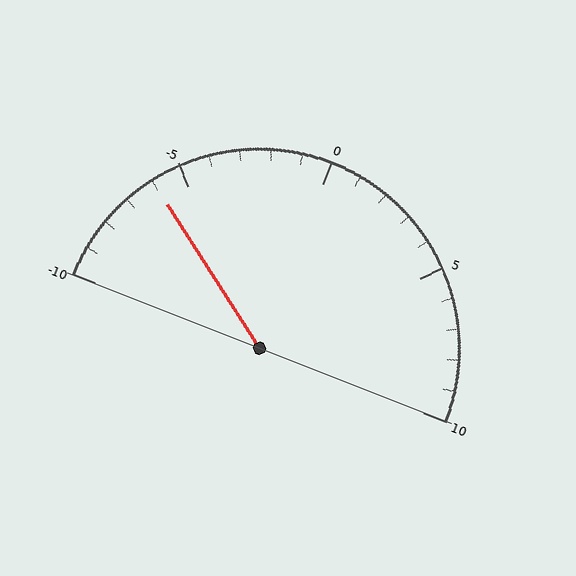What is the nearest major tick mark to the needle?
The nearest major tick mark is -5.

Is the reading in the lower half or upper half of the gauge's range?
The reading is in the lower half of the range (-10 to 10).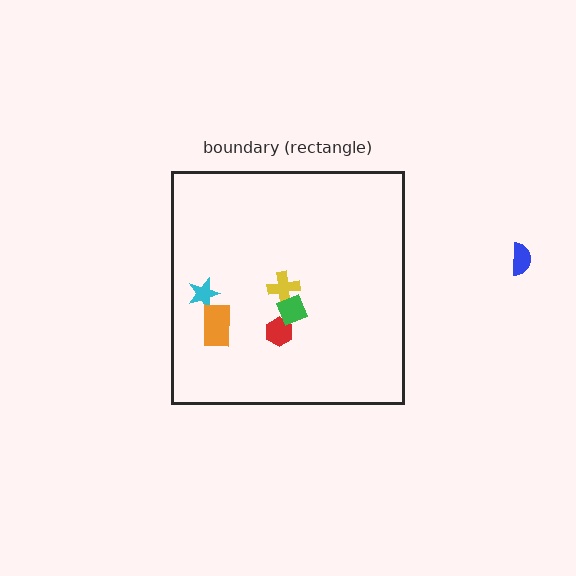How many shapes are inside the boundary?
5 inside, 1 outside.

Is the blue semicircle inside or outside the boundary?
Outside.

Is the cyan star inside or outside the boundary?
Inside.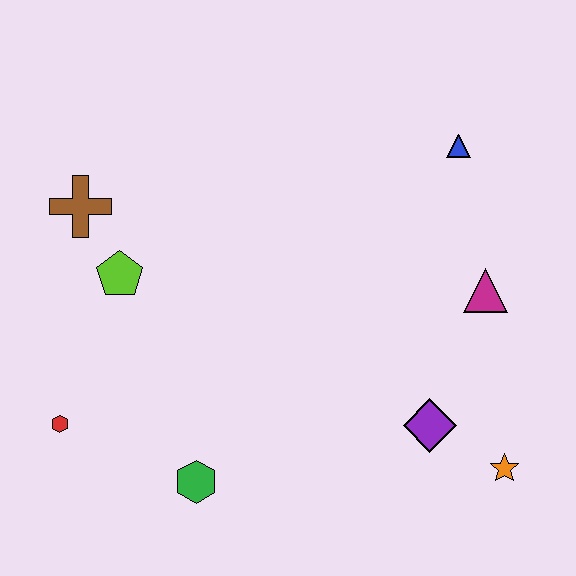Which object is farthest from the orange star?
The brown cross is farthest from the orange star.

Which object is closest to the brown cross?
The lime pentagon is closest to the brown cross.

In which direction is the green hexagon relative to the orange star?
The green hexagon is to the left of the orange star.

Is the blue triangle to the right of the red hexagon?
Yes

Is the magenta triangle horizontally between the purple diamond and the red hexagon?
No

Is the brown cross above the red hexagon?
Yes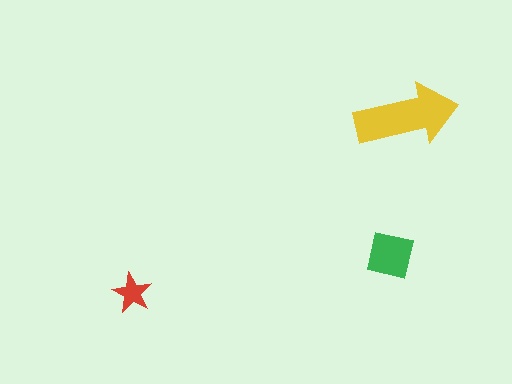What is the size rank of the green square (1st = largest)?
2nd.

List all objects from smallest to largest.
The red star, the green square, the yellow arrow.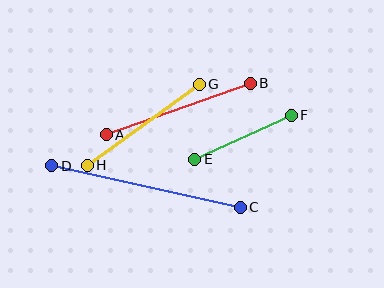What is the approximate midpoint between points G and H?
The midpoint is at approximately (143, 125) pixels.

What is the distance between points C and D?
The distance is approximately 193 pixels.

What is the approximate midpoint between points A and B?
The midpoint is at approximately (178, 109) pixels.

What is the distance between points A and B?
The distance is approximately 153 pixels.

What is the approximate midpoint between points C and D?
The midpoint is at approximately (146, 187) pixels.